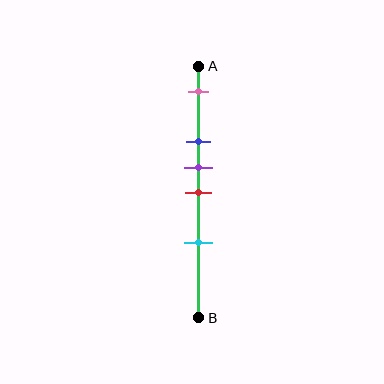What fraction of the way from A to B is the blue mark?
The blue mark is approximately 30% (0.3) of the way from A to B.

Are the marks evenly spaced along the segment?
No, the marks are not evenly spaced.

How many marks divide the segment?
There are 5 marks dividing the segment.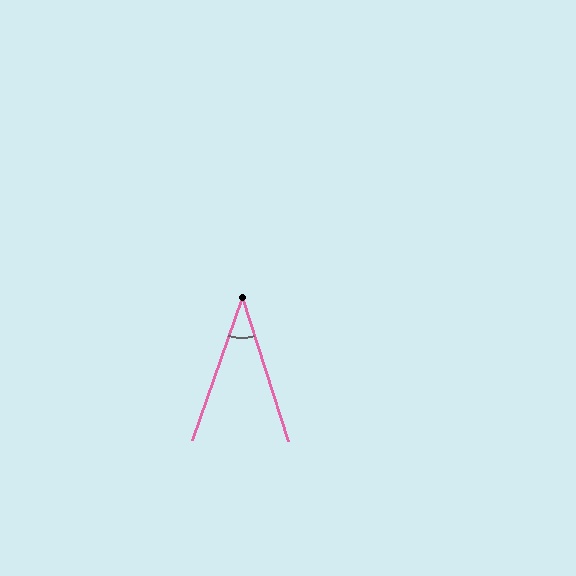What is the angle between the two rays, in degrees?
Approximately 37 degrees.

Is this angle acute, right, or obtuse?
It is acute.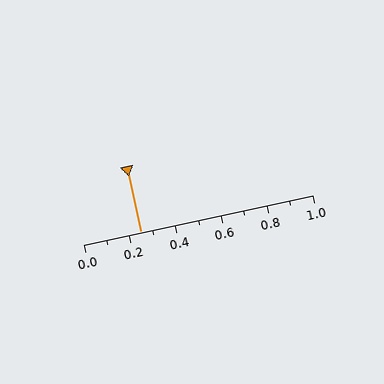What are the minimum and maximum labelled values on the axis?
The axis runs from 0.0 to 1.0.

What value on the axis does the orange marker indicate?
The marker indicates approximately 0.25.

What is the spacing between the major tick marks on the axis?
The major ticks are spaced 0.2 apart.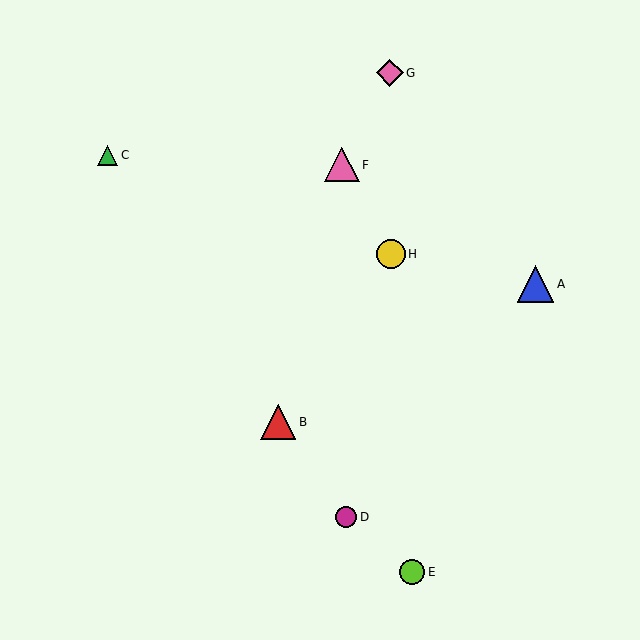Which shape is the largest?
The blue triangle (labeled A) is the largest.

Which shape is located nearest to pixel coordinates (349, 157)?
The pink triangle (labeled F) at (342, 165) is nearest to that location.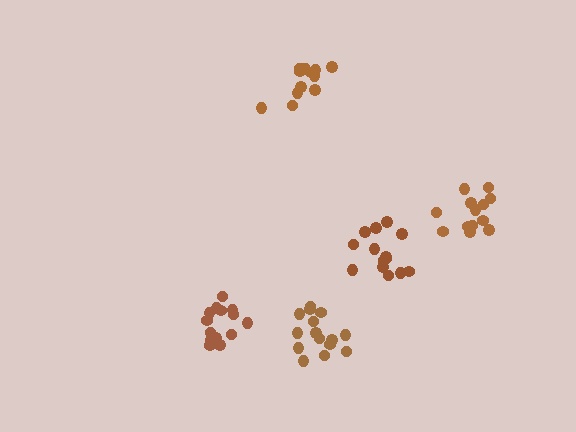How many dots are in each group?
Group 1: 13 dots, Group 2: 15 dots, Group 3: 14 dots, Group 4: 14 dots, Group 5: 14 dots (70 total).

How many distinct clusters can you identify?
There are 5 distinct clusters.